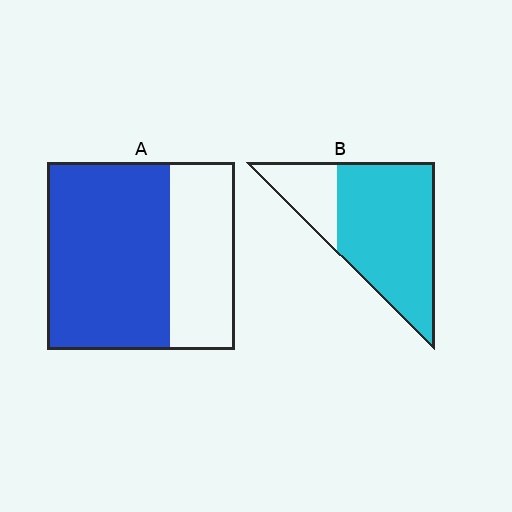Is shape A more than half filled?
Yes.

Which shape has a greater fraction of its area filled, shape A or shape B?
Shape B.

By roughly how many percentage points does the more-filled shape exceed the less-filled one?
By roughly 10 percentage points (B over A).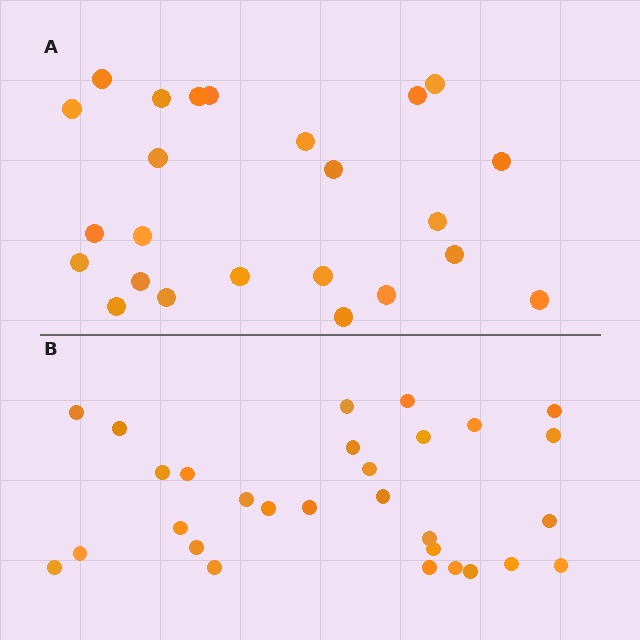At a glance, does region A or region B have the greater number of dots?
Region B (the bottom region) has more dots.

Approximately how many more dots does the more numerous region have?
Region B has about 5 more dots than region A.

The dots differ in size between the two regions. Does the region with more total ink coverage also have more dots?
No. Region A has more total ink coverage because its dots are larger, but region B actually contains more individual dots. Total area can be misleading — the number of items is what matters here.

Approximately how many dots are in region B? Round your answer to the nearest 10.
About 30 dots. (The exact count is 29, which rounds to 30.)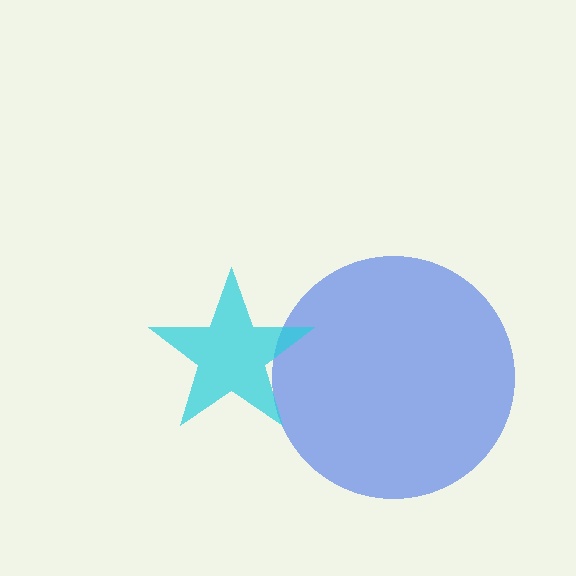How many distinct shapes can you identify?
There are 2 distinct shapes: a blue circle, a cyan star.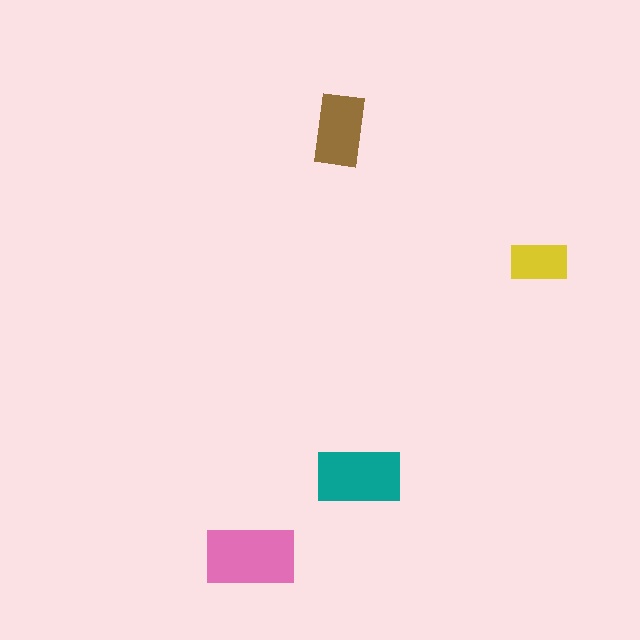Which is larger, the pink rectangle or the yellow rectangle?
The pink one.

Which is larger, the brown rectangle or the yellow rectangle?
The brown one.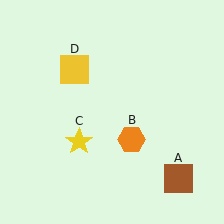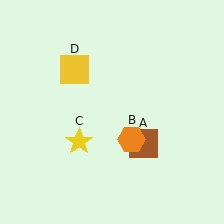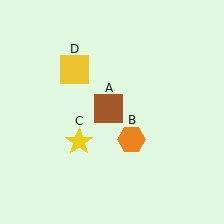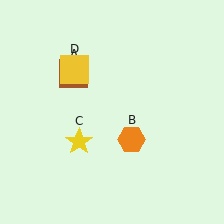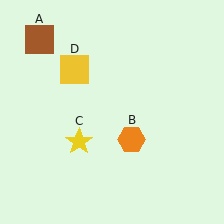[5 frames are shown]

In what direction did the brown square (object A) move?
The brown square (object A) moved up and to the left.